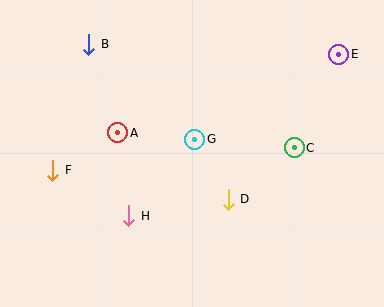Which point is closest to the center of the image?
Point G at (195, 139) is closest to the center.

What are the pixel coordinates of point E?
Point E is at (339, 54).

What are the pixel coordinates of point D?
Point D is at (228, 199).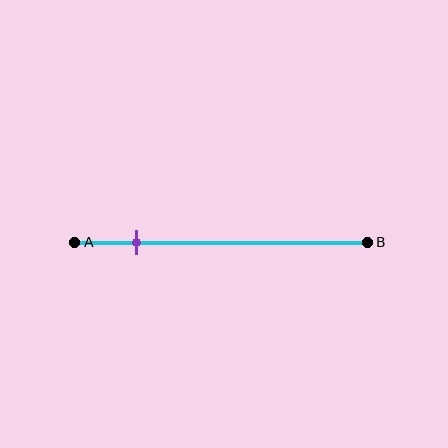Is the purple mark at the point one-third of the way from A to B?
No, the mark is at about 20% from A, not at the 33% one-third point.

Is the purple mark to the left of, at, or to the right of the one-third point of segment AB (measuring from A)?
The purple mark is to the left of the one-third point of segment AB.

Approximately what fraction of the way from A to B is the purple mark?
The purple mark is approximately 20% of the way from A to B.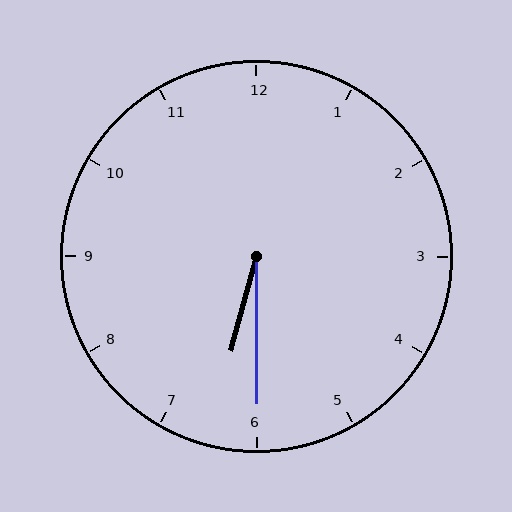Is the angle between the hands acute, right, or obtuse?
It is acute.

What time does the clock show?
6:30.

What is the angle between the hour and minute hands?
Approximately 15 degrees.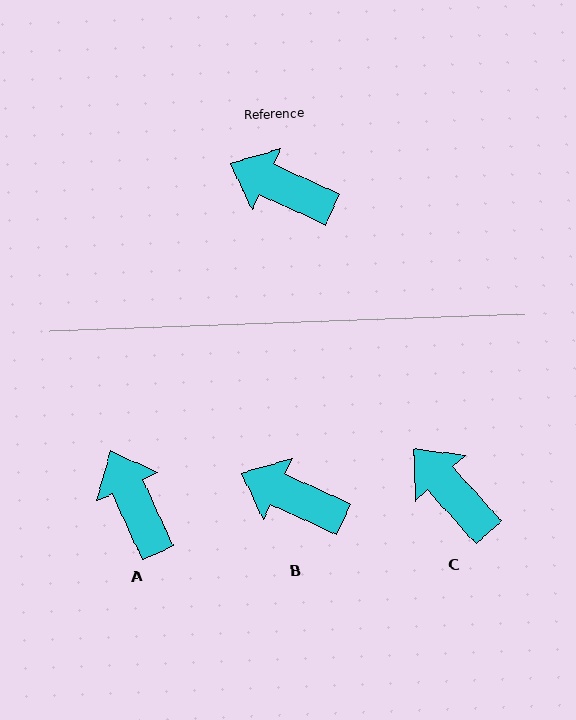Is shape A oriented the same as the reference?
No, it is off by about 40 degrees.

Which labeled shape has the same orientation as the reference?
B.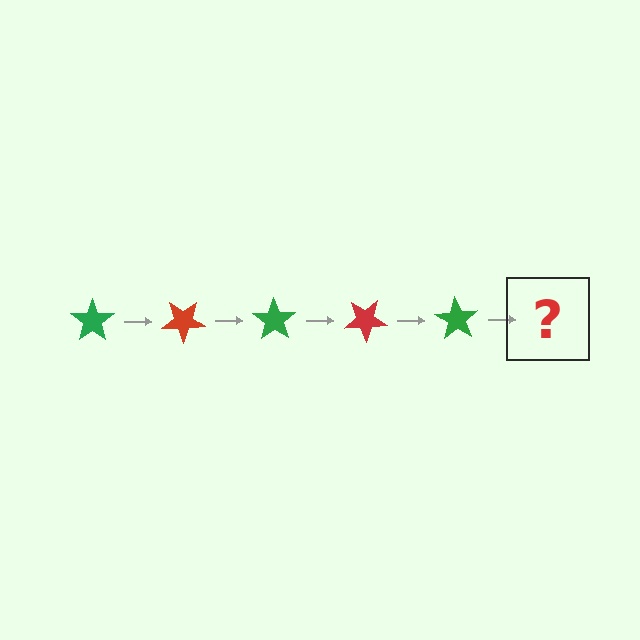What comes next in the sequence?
The next element should be a red star, rotated 175 degrees from the start.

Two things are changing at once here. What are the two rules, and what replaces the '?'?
The two rules are that it rotates 35 degrees each step and the color cycles through green and red. The '?' should be a red star, rotated 175 degrees from the start.